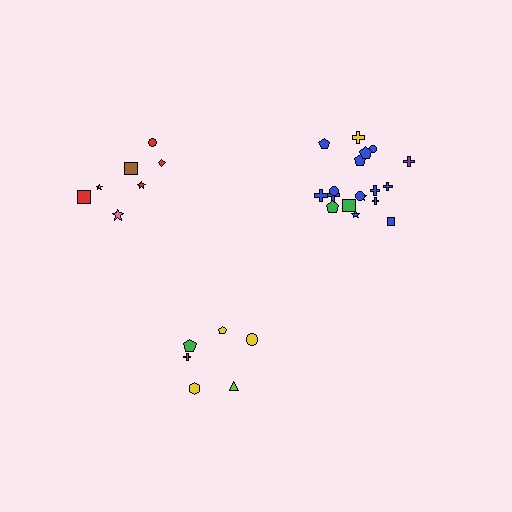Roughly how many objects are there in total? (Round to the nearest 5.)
Roughly 30 objects in total.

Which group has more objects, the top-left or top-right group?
The top-right group.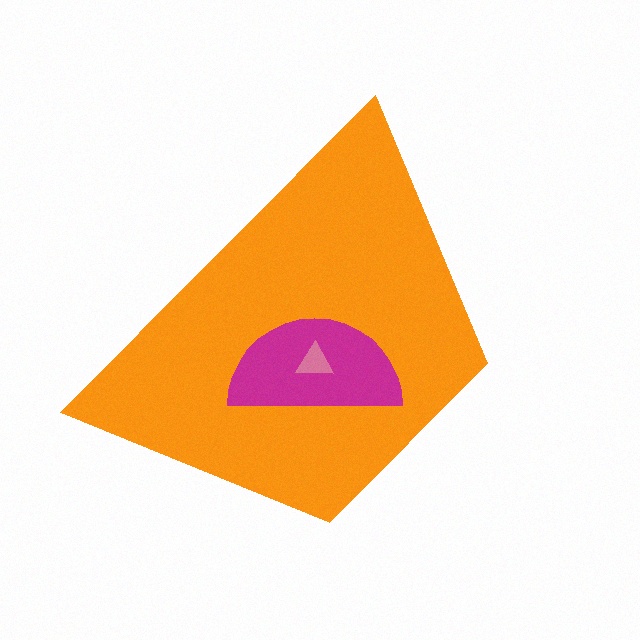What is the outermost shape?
The orange trapezoid.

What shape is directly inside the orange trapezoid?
The magenta semicircle.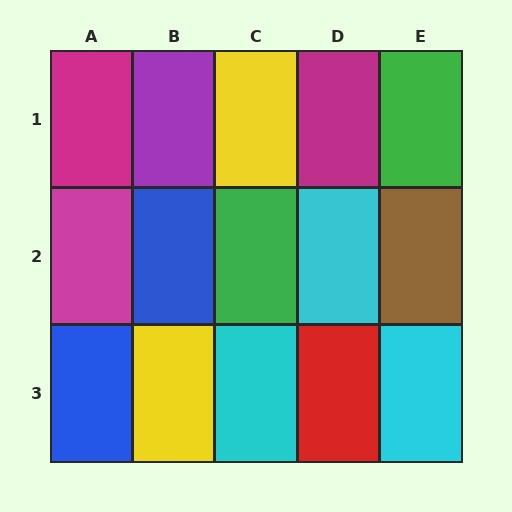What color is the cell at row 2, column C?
Green.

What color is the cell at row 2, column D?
Cyan.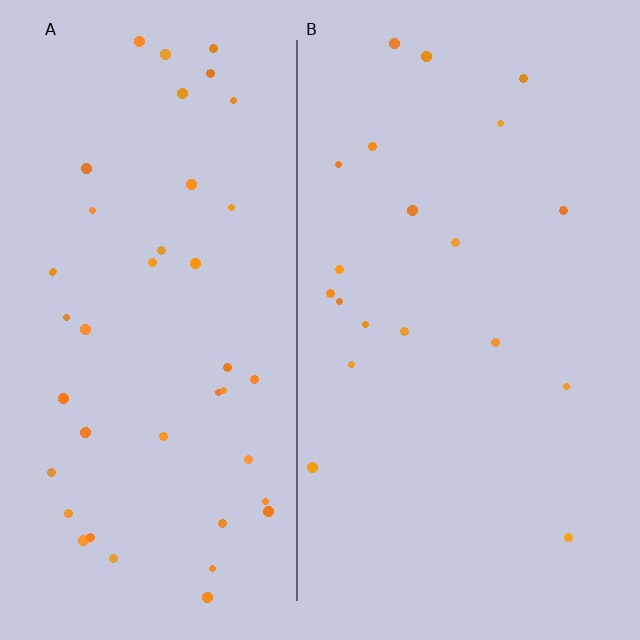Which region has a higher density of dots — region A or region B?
A (the left).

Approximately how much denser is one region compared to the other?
Approximately 2.2× — region A over region B.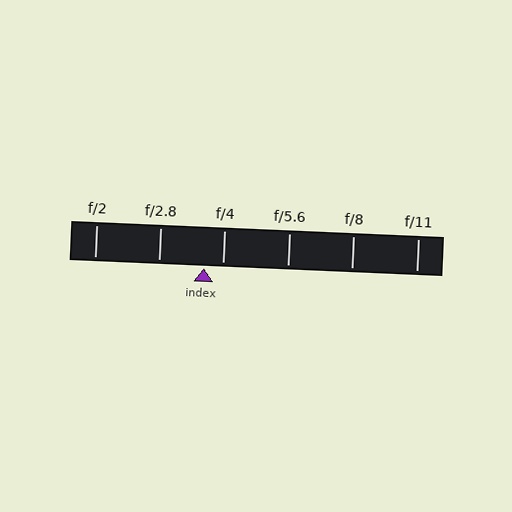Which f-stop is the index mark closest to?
The index mark is closest to f/4.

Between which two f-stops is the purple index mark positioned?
The index mark is between f/2.8 and f/4.